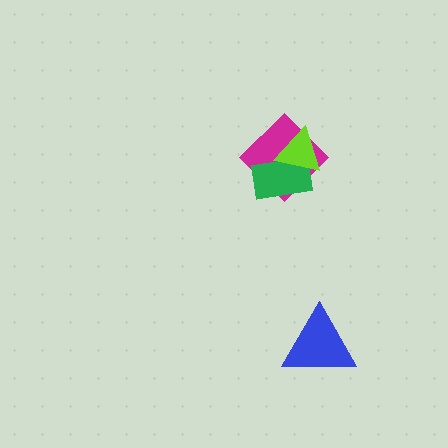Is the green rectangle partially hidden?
Yes, it is partially covered by another shape.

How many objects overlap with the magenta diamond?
2 objects overlap with the magenta diamond.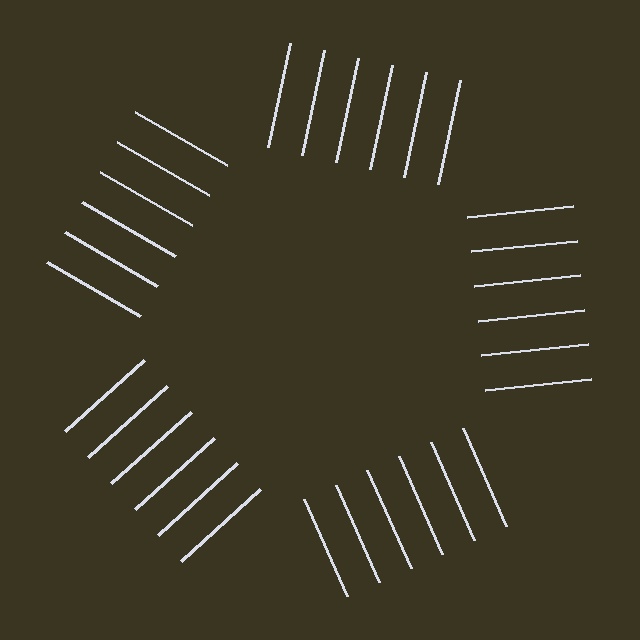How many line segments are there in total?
30 — 6 along each of the 5 edges.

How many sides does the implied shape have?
5 sides — the line-ends trace a pentagon.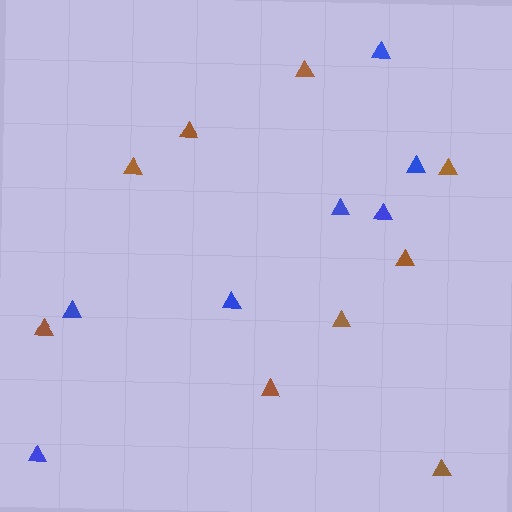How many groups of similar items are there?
There are 2 groups: one group of blue triangles (7) and one group of brown triangles (9).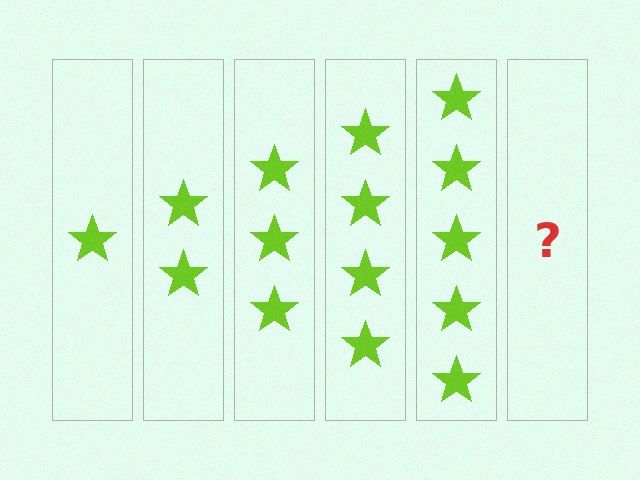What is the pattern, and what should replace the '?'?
The pattern is that each step adds one more star. The '?' should be 6 stars.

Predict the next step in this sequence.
The next step is 6 stars.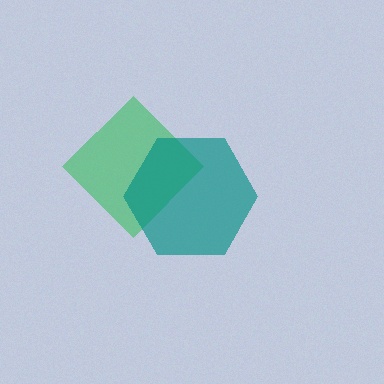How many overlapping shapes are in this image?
There are 2 overlapping shapes in the image.